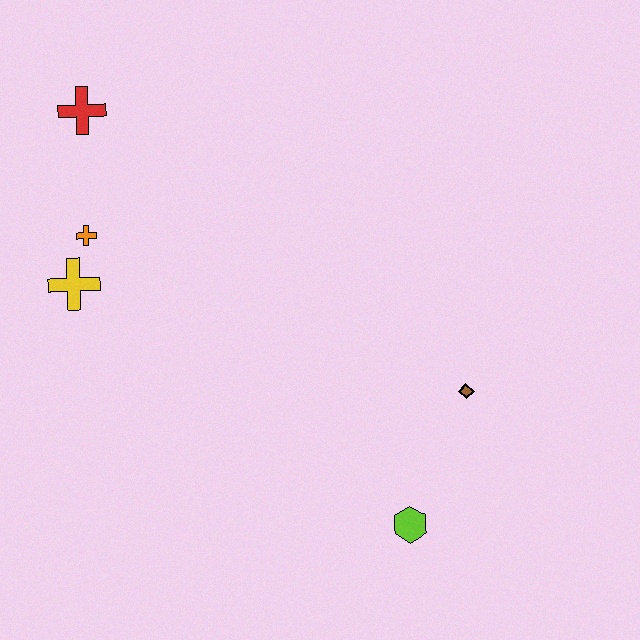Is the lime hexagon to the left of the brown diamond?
Yes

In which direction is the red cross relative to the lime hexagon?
The red cross is above the lime hexagon.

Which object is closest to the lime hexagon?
The brown diamond is closest to the lime hexagon.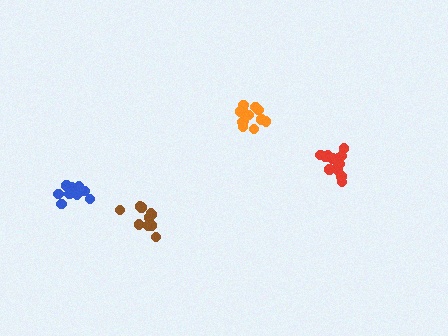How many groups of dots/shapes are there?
There are 4 groups.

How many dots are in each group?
Group 1: 10 dots, Group 2: 14 dots, Group 3: 10 dots, Group 4: 13 dots (47 total).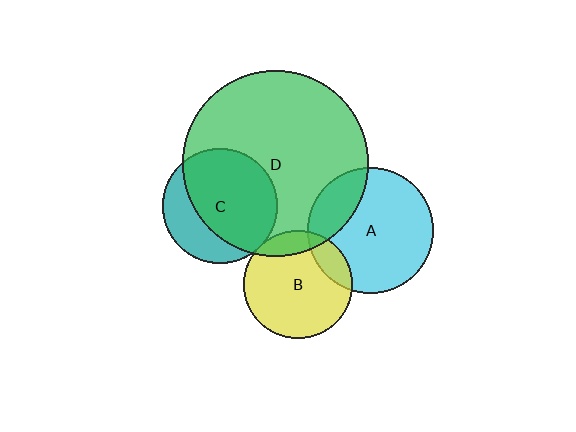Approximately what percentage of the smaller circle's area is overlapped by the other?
Approximately 70%.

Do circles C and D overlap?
Yes.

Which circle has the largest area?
Circle D (green).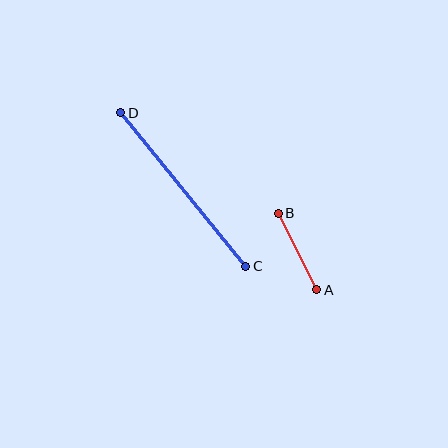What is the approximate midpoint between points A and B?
The midpoint is at approximately (297, 252) pixels.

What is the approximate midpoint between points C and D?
The midpoint is at approximately (183, 190) pixels.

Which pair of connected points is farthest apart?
Points C and D are farthest apart.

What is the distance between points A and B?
The distance is approximately 85 pixels.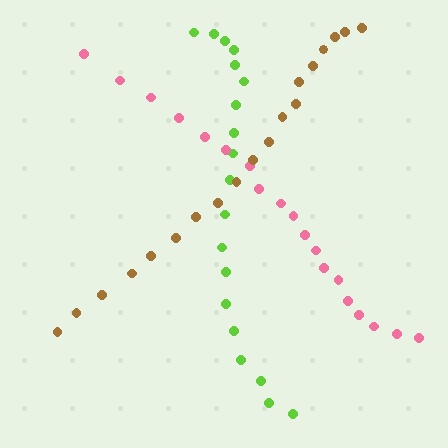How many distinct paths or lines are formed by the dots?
There are 3 distinct paths.